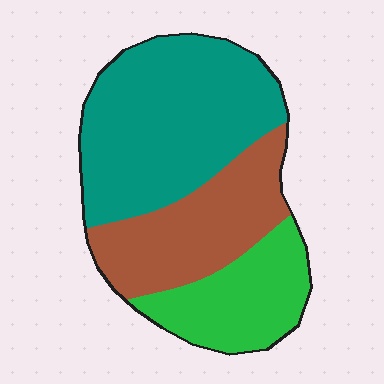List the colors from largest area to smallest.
From largest to smallest: teal, brown, green.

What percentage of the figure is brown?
Brown covers around 30% of the figure.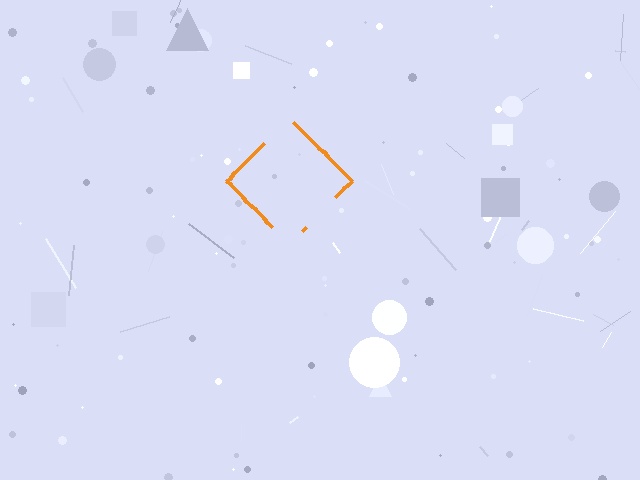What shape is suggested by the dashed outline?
The dashed outline suggests a diamond.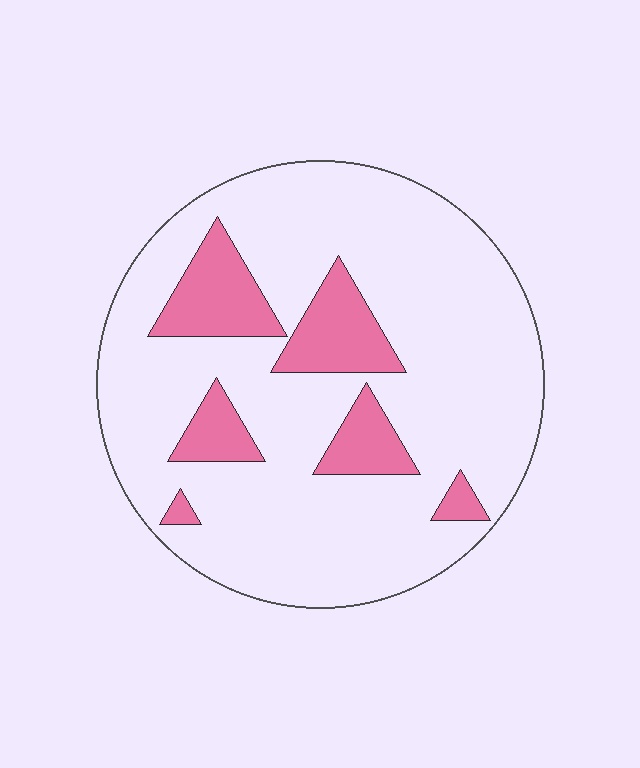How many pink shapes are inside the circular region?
6.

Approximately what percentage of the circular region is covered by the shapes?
Approximately 20%.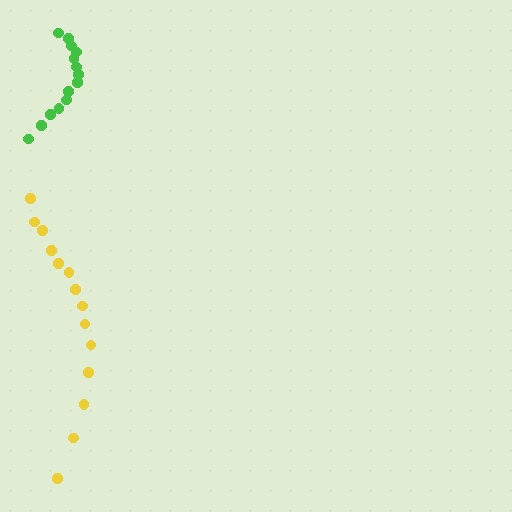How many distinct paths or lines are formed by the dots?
There are 2 distinct paths.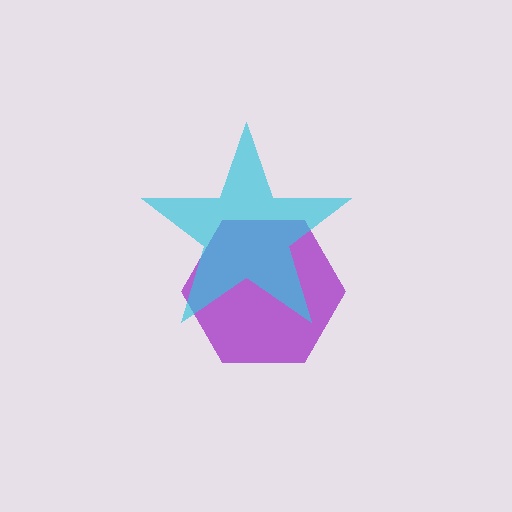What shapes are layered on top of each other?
The layered shapes are: a purple hexagon, a cyan star.